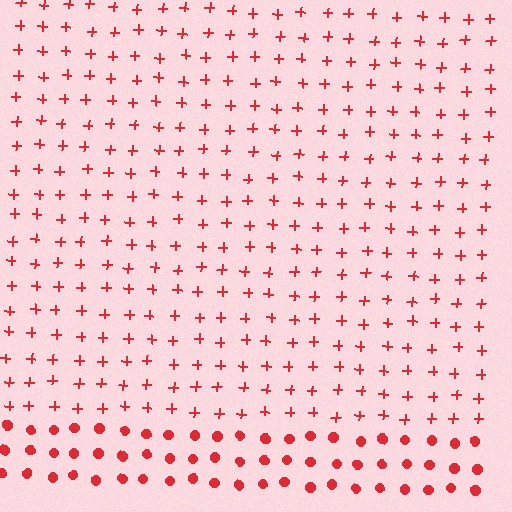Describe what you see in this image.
The image is filled with small red elements arranged in a uniform grid. A rectangle-shaped region contains plus signs, while the surrounding area contains circles. The boundary is defined purely by the change in element shape.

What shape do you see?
I see a rectangle.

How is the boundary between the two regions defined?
The boundary is defined by a change in element shape: plus signs inside vs. circles outside. All elements share the same color and spacing.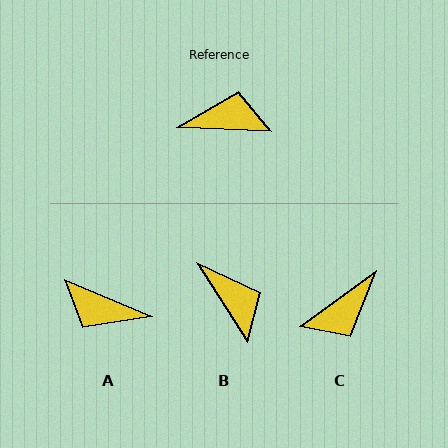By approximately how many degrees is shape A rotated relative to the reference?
Approximately 159 degrees counter-clockwise.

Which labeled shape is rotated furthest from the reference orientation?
A, about 159 degrees away.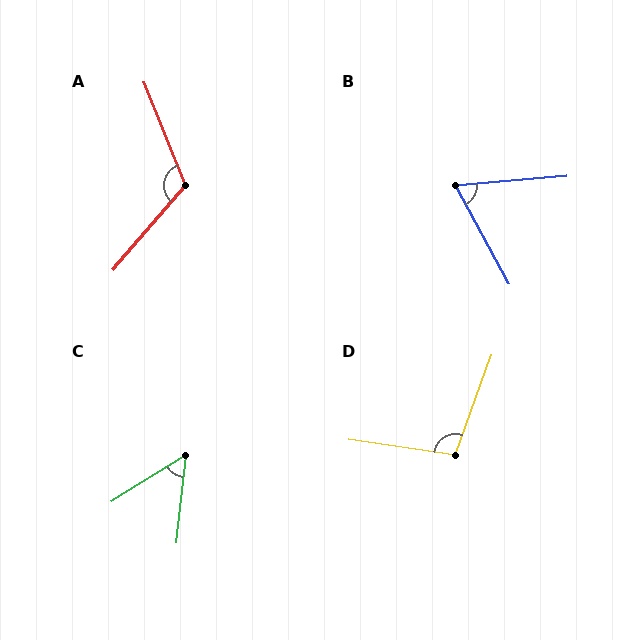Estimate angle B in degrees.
Approximately 66 degrees.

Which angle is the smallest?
C, at approximately 52 degrees.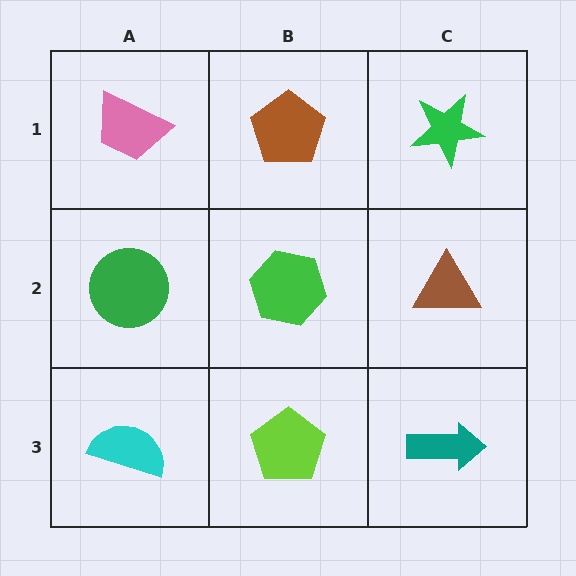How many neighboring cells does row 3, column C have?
2.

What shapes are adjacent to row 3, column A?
A green circle (row 2, column A), a lime pentagon (row 3, column B).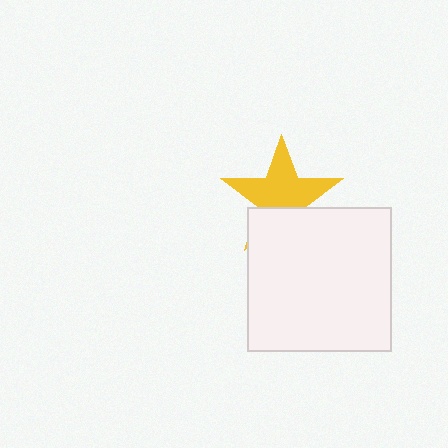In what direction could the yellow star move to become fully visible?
The yellow star could move up. That would shift it out from behind the white square entirely.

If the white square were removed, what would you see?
You would see the complete yellow star.